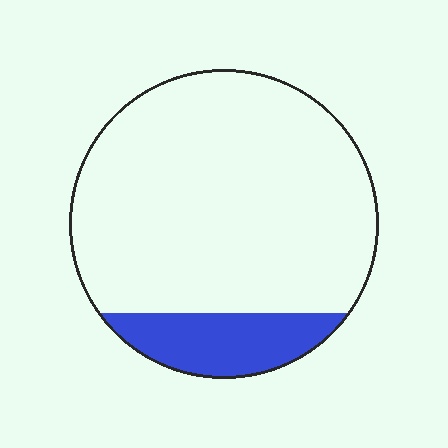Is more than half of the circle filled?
No.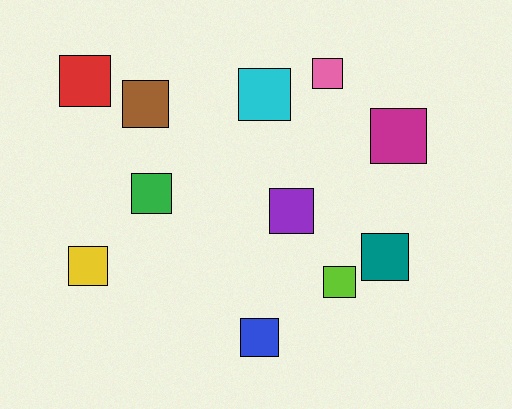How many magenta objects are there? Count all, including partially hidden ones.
There is 1 magenta object.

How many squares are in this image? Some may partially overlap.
There are 11 squares.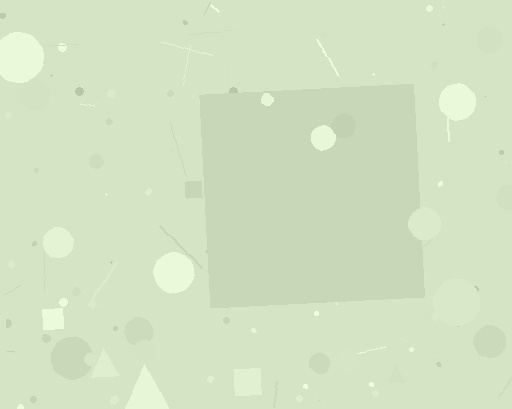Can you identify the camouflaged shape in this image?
The camouflaged shape is a square.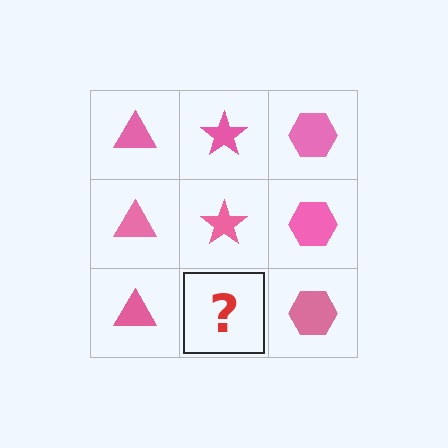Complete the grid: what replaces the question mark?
The question mark should be replaced with a pink star.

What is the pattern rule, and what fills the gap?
The rule is that each column has a consistent shape. The gap should be filled with a pink star.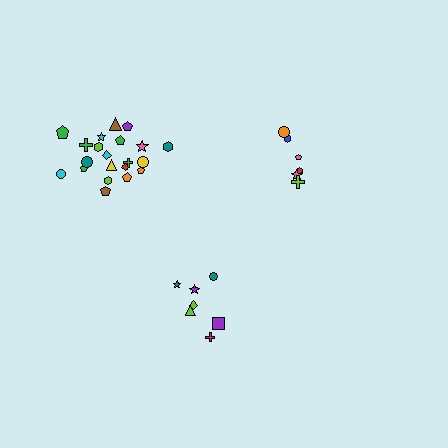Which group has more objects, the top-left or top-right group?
The top-left group.